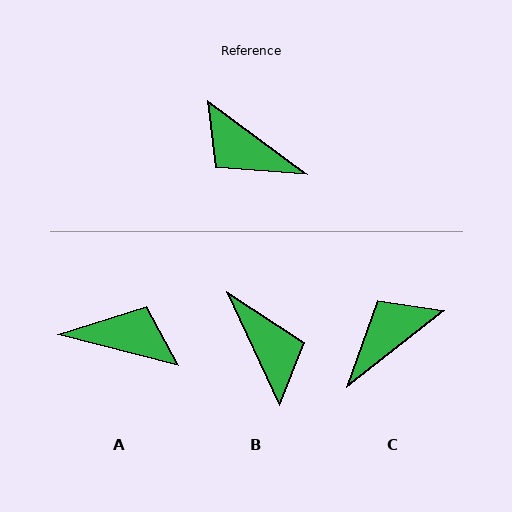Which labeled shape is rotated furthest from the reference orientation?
A, about 158 degrees away.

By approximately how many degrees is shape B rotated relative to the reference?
Approximately 151 degrees counter-clockwise.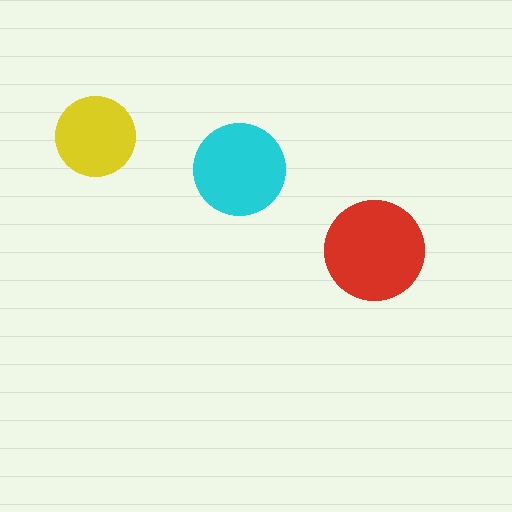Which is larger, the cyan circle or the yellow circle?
The cyan one.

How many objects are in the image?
There are 3 objects in the image.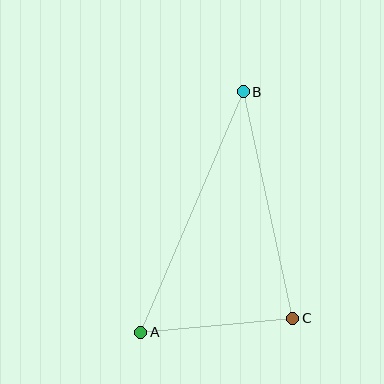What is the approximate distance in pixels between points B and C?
The distance between B and C is approximately 232 pixels.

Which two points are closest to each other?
Points A and C are closest to each other.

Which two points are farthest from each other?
Points A and B are farthest from each other.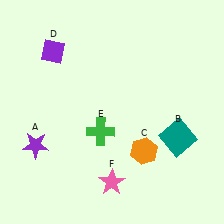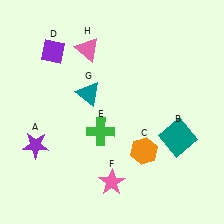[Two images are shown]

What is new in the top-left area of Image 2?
A pink triangle (H) was added in the top-left area of Image 2.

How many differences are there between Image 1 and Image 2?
There are 2 differences between the two images.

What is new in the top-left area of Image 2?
A teal triangle (G) was added in the top-left area of Image 2.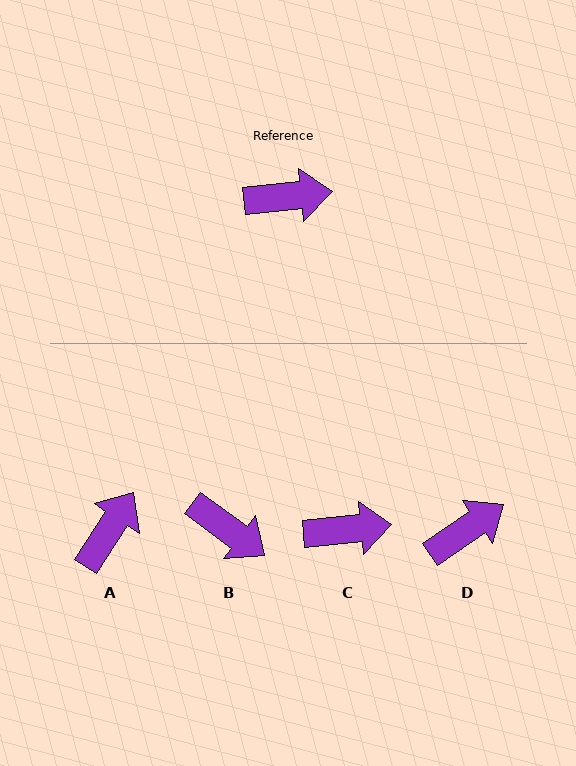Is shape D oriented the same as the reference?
No, it is off by about 29 degrees.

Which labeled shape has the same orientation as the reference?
C.